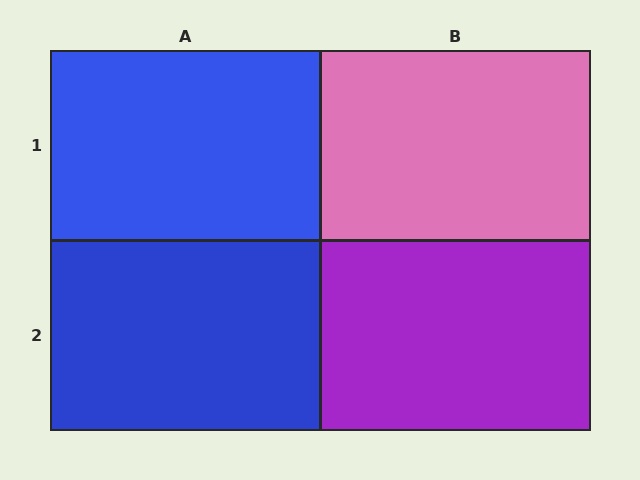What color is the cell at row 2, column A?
Blue.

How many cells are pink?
1 cell is pink.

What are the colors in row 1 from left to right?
Blue, pink.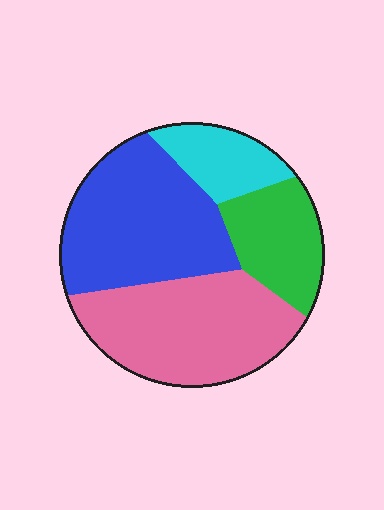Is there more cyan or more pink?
Pink.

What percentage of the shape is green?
Green takes up between a sixth and a third of the shape.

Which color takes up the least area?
Cyan, at roughly 10%.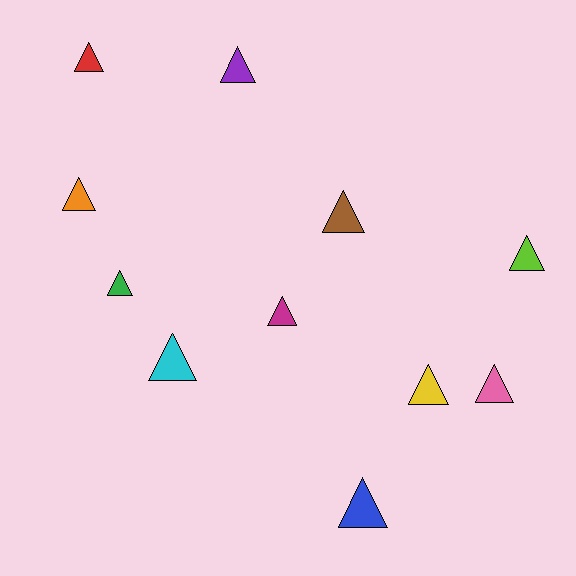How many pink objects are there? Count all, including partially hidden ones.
There is 1 pink object.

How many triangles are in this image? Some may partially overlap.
There are 11 triangles.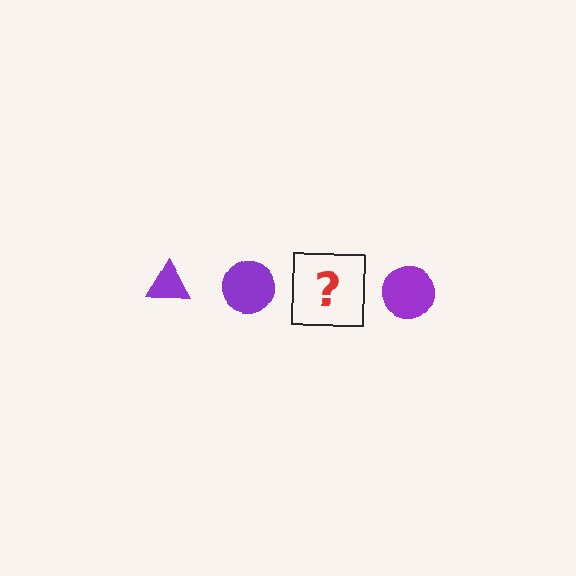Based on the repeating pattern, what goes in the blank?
The blank should be a purple triangle.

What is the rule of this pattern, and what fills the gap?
The rule is that the pattern cycles through triangle, circle shapes in purple. The gap should be filled with a purple triangle.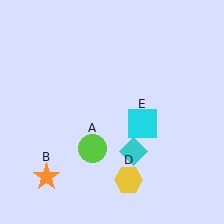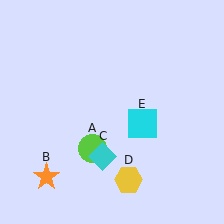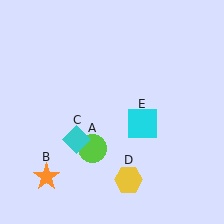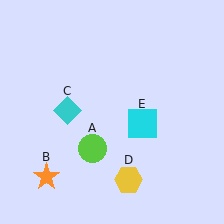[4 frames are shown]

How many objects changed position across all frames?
1 object changed position: cyan diamond (object C).